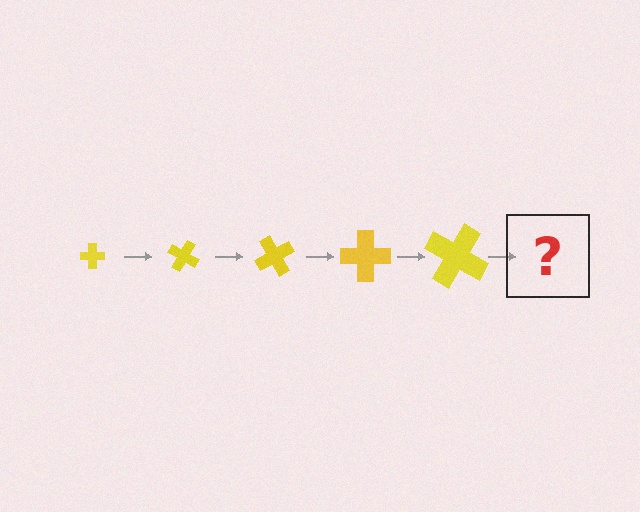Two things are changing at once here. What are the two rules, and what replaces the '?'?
The two rules are that the cross grows larger each step and it rotates 30 degrees each step. The '?' should be a cross, larger than the previous one and rotated 150 degrees from the start.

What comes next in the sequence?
The next element should be a cross, larger than the previous one and rotated 150 degrees from the start.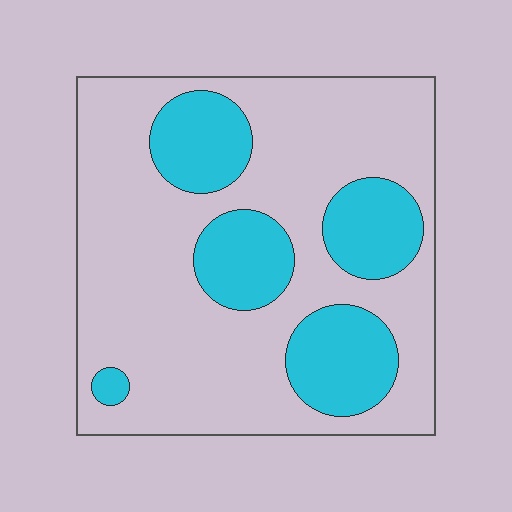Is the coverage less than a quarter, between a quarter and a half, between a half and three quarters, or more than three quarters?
Between a quarter and a half.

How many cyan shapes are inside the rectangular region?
5.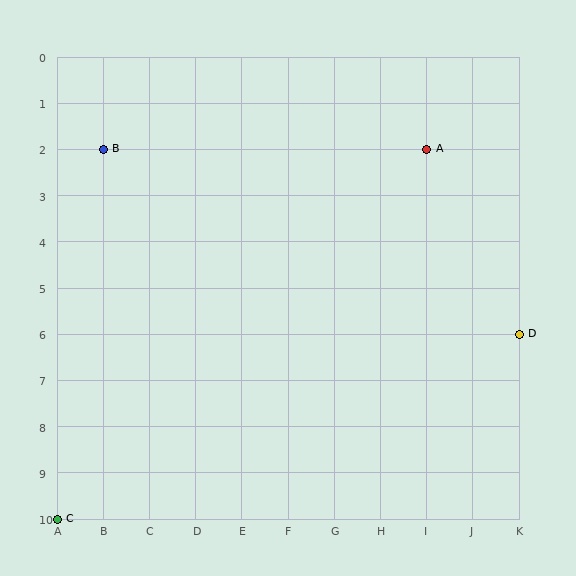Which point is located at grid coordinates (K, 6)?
Point D is at (K, 6).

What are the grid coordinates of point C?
Point C is at grid coordinates (A, 10).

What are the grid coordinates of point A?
Point A is at grid coordinates (I, 2).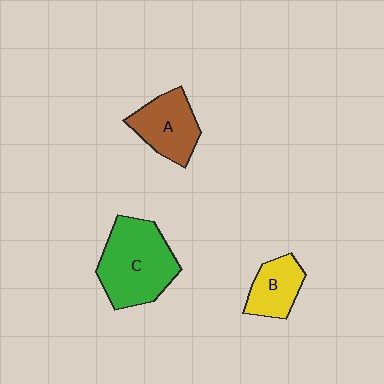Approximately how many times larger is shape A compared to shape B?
Approximately 1.3 times.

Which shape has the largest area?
Shape C (green).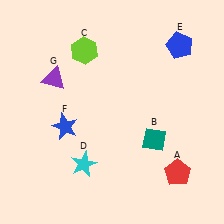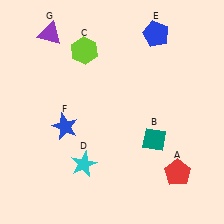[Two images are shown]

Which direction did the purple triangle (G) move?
The purple triangle (G) moved up.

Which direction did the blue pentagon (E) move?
The blue pentagon (E) moved left.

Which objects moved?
The objects that moved are: the blue pentagon (E), the purple triangle (G).